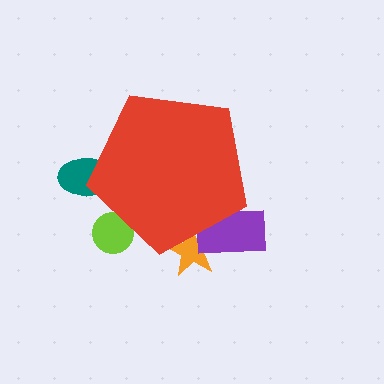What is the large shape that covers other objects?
A red pentagon.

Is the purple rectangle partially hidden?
Yes, the purple rectangle is partially hidden behind the red pentagon.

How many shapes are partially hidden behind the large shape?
4 shapes are partially hidden.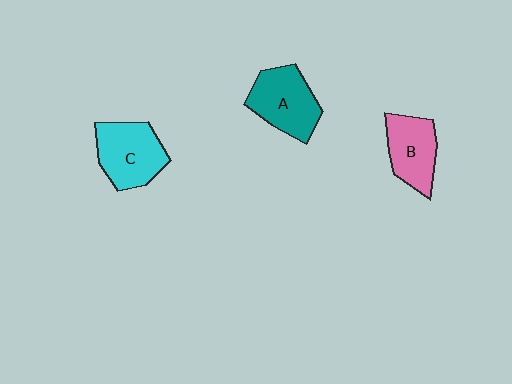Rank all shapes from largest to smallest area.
From largest to smallest: C (cyan), A (teal), B (pink).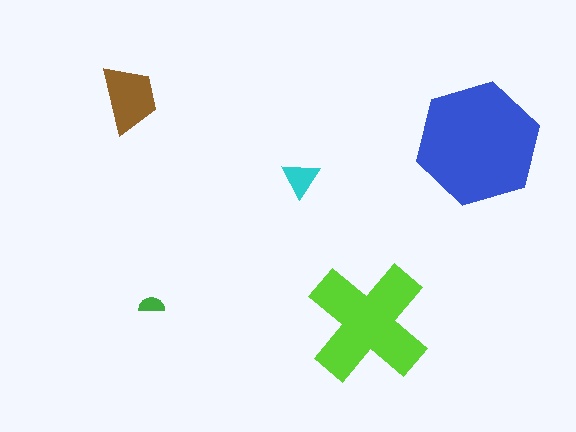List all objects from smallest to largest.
The green semicircle, the cyan triangle, the brown trapezoid, the lime cross, the blue hexagon.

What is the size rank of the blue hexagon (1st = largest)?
1st.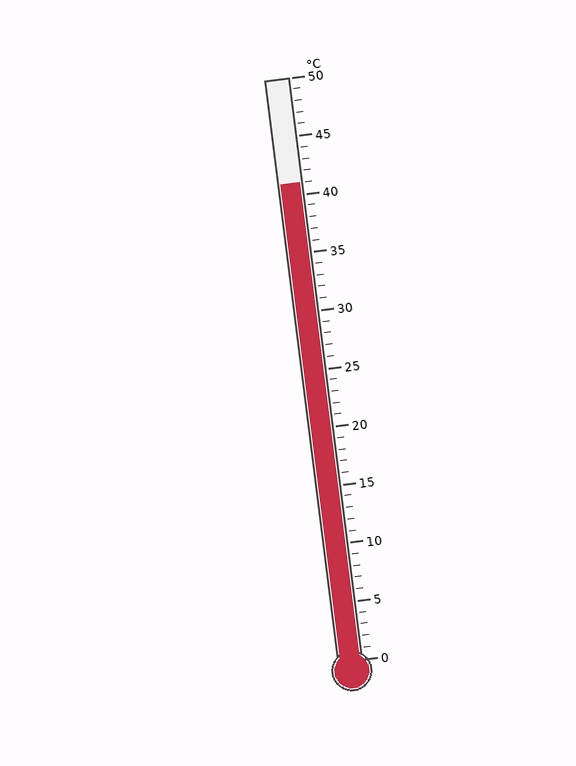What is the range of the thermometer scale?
The thermometer scale ranges from 0°C to 50°C.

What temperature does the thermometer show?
The thermometer shows approximately 41°C.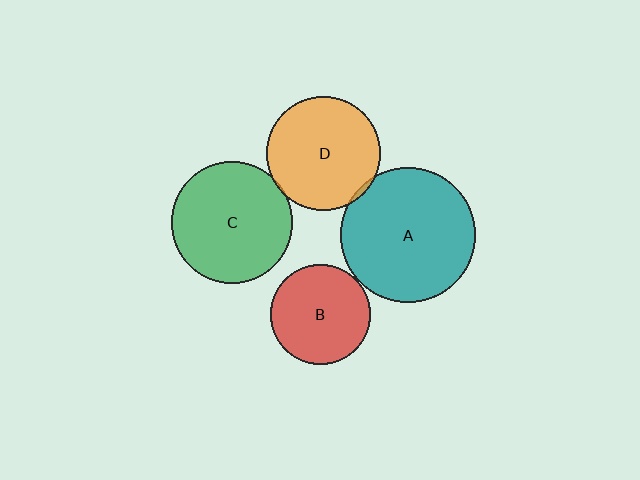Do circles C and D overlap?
Yes.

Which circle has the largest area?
Circle A (teal).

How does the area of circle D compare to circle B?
Approximately 1.3 times.